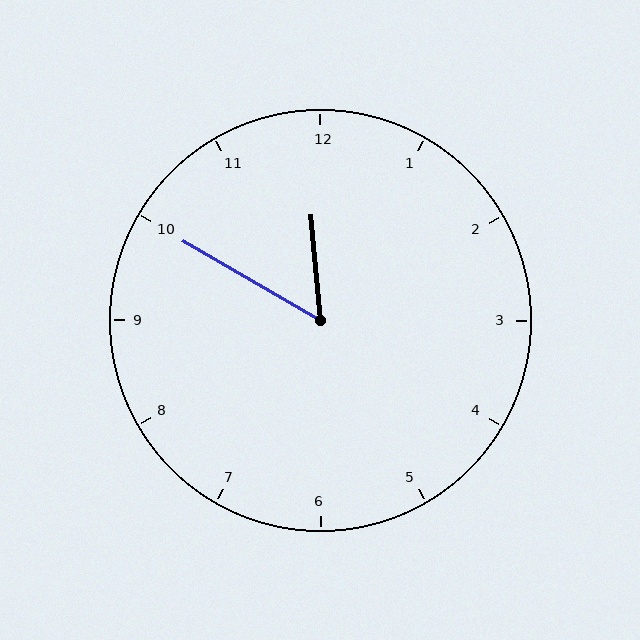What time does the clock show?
11:50.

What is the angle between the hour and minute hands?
Approximately 55 degrees.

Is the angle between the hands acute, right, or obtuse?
It is acute.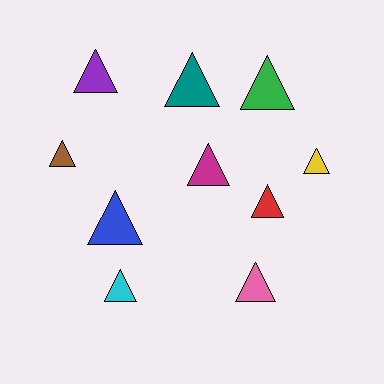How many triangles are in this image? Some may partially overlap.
There are 10 triangles.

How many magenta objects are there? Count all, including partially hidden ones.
There is 1 magenta object.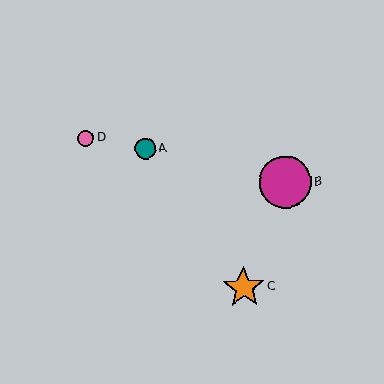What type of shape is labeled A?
Shape A is a teal circle.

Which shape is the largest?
The magenta circle (labeled B) is the largest.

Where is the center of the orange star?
The center of the orange star is at (244, 288).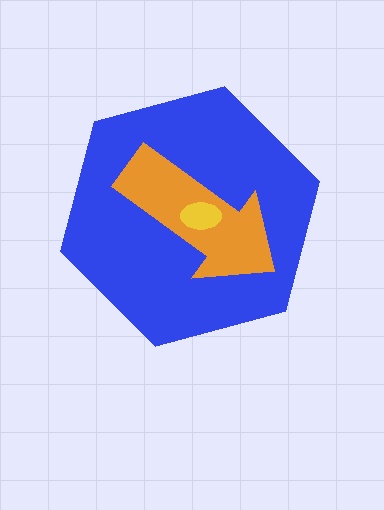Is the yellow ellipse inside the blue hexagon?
Yes.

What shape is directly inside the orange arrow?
The yellow ellipse.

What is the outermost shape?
The blue hexagon.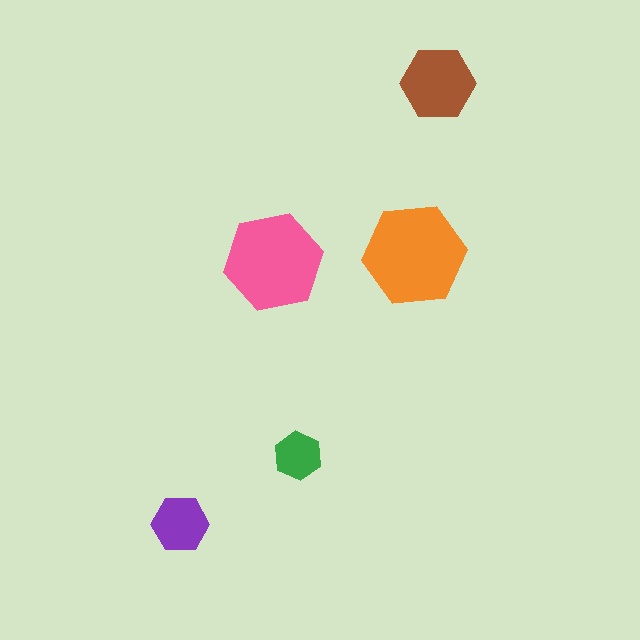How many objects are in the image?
There are 5 objects in the image.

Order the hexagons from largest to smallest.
the orange one, the pink one, the brown one, the purple one, the green one.